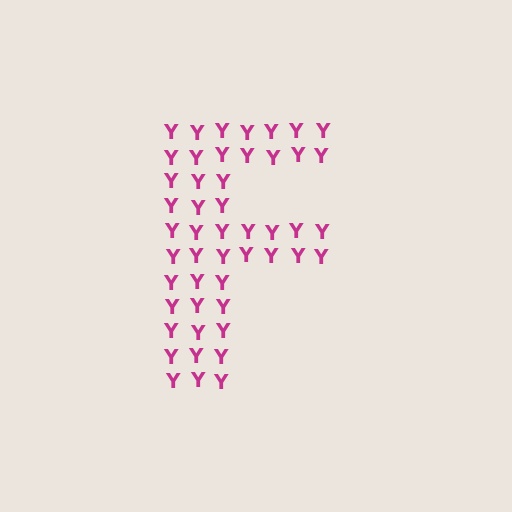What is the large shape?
The large shape is the letter F.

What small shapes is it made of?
It is made of small letter Y's.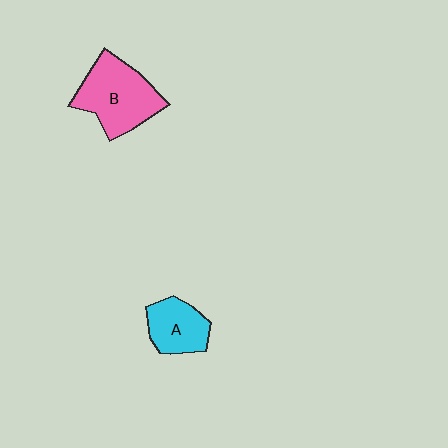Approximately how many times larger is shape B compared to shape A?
Approximately 1.6 times.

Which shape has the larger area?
Shape B (pink).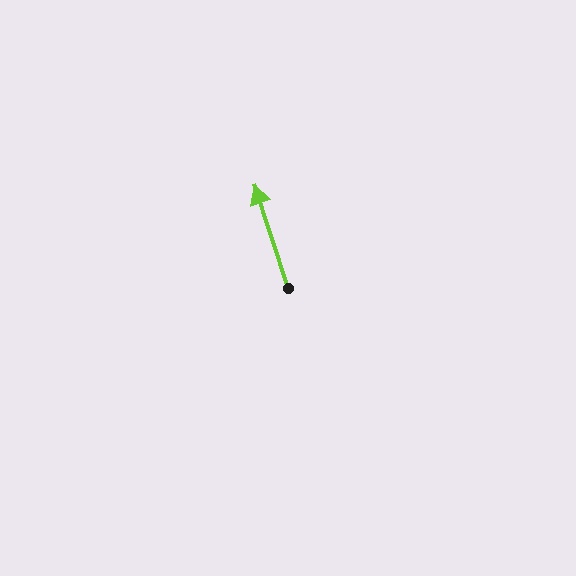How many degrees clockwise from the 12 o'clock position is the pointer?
Approximately 342 degrees.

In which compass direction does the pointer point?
North.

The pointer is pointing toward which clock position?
Roughly 11 o'clock.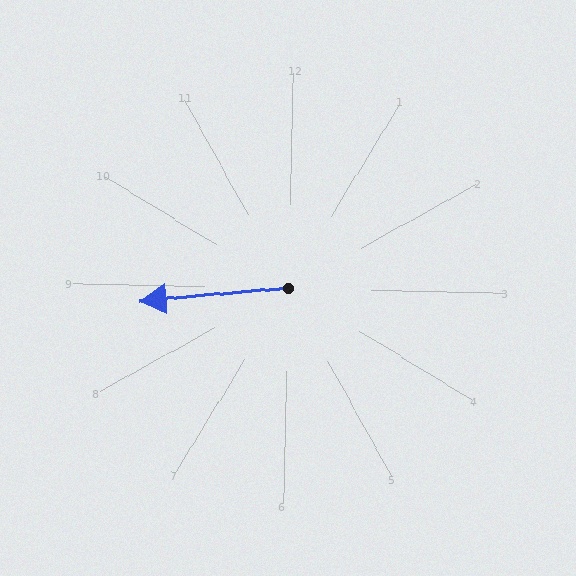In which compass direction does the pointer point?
West.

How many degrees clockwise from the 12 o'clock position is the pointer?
Approximately 264 degrees.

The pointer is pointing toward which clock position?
Roughly 9 o'clock.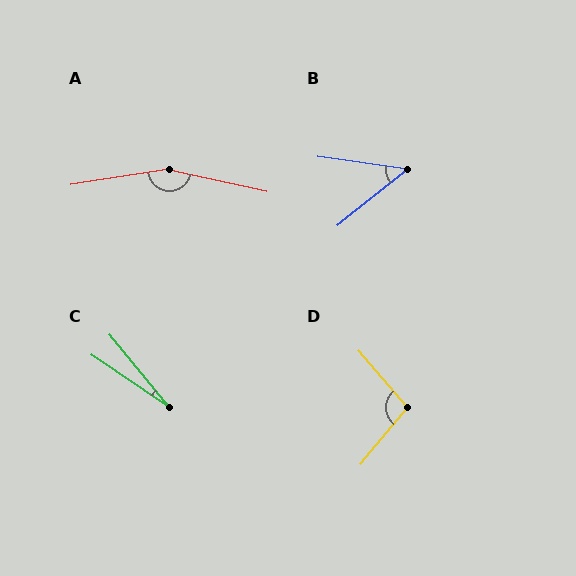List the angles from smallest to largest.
C (17°), B (47°), D (99°), A (159°).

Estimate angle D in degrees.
Approximately 99 degrees.